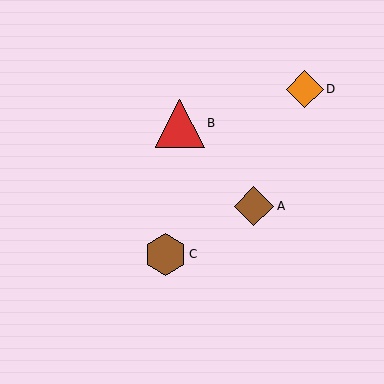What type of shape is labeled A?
Shape A is a brown diamond.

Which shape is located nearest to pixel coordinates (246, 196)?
The brown diamond (labeled A) at (254, 206) is nearest to that location.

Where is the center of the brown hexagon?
The center of the brown hexagon is at (165, 254).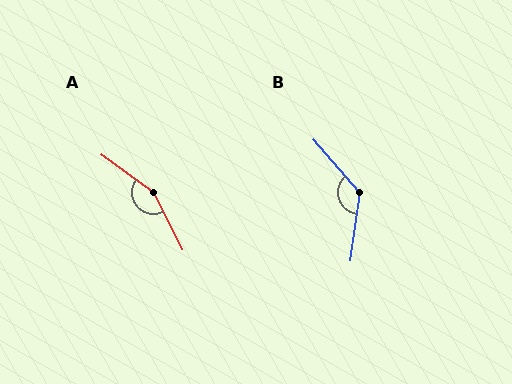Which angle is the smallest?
B, at approximately 132 degrees.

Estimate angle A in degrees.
Approximately 152 degrees.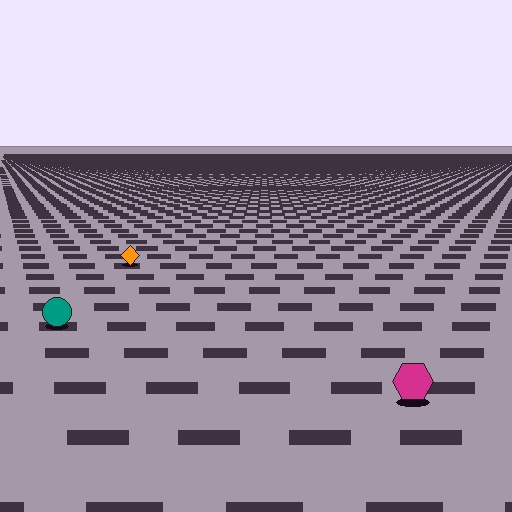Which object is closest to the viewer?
The magenta hexagon is closest. The texture marks near it are larger and more spread out.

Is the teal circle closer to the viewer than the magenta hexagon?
No. The magenta hexagon is closer — you can tell from the texture gradient: the ground texture is coarser near it.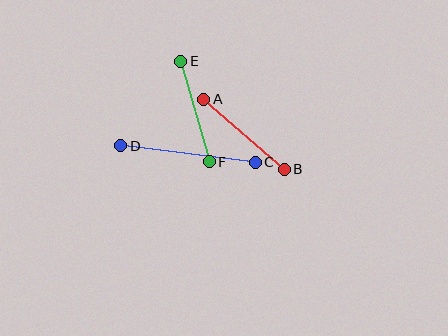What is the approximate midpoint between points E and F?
The midpoint is at approximately (195, 111) pixels.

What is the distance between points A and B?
The distance is approximately 107 pixels.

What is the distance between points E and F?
The distance is approximately 104 pixels.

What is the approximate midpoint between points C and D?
The midpoint is at approximately (188, 154) pixels.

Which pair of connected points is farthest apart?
Points C and D are farthest apart.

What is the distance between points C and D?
The distance is approximately 136 pixels.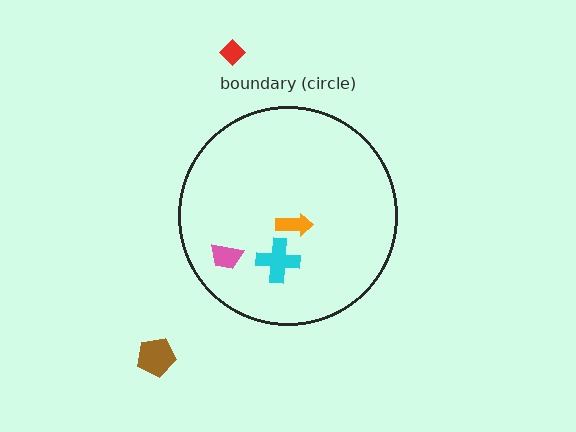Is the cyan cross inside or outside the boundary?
Inside.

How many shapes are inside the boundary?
3 inside, 2 outside.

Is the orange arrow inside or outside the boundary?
Inside.